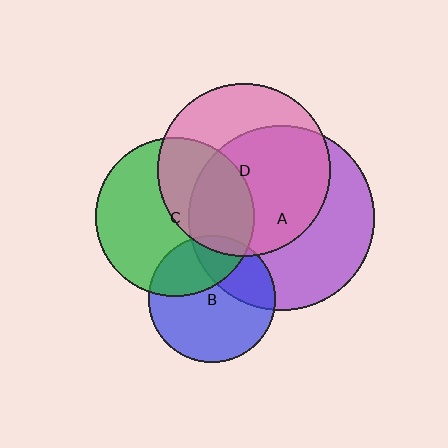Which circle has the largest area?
Circle A (purple).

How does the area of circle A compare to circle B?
Approximately 2.1 times.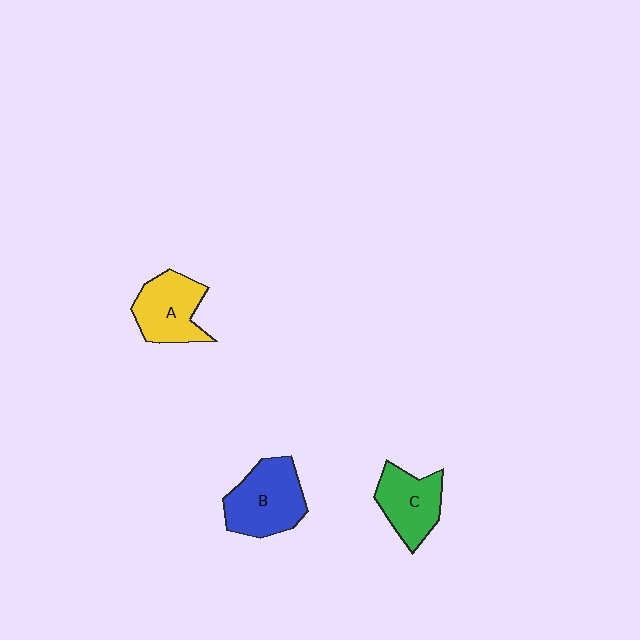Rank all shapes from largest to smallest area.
From largest to smallest: B (blue), A (yellow), C (green).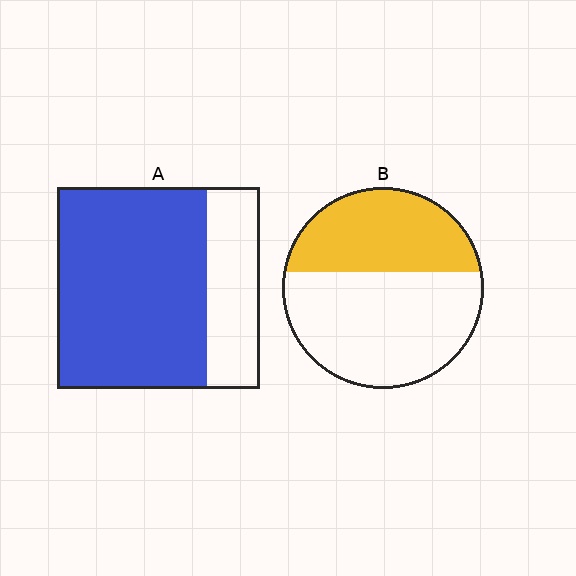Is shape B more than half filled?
No.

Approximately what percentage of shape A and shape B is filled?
A is approximately 75% and B is approximately 40%.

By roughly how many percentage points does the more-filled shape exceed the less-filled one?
By roughly 35 percentage points (A over B).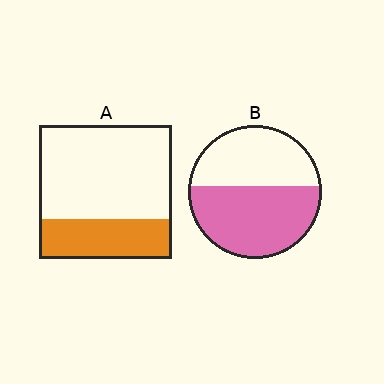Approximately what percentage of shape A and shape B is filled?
A is approximately 30% and B is approximately 55%.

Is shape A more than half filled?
No.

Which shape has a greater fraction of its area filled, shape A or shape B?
Shape B.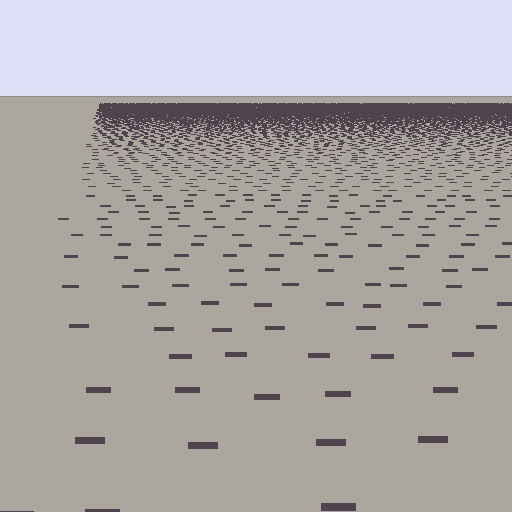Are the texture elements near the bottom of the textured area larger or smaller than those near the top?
Larger. Near the bottom, elements are closer to the viewer and appear at a bigger on-screen size.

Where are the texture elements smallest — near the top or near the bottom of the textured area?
Near the top.